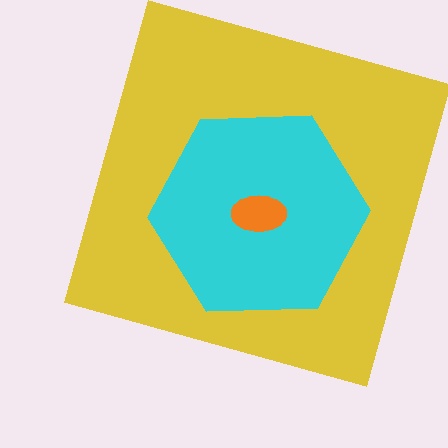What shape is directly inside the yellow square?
The cyan hexagon.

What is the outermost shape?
The yellow square.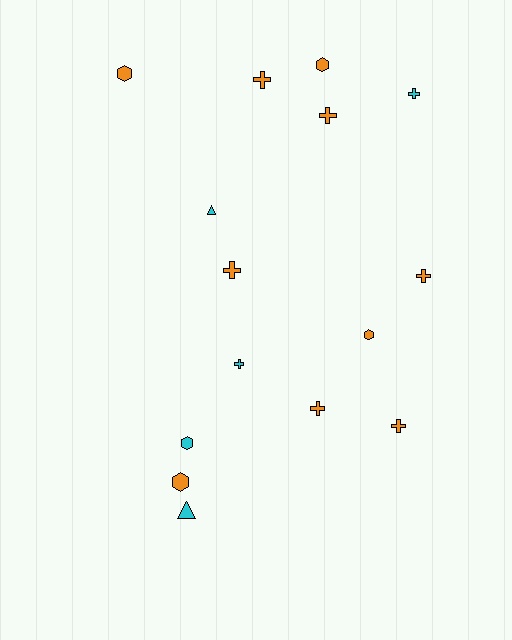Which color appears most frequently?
Orange, with 10 objects.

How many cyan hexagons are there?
There is 1 cyan hexagon.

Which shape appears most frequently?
Cross, with 8 objects.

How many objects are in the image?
There are 15 objects.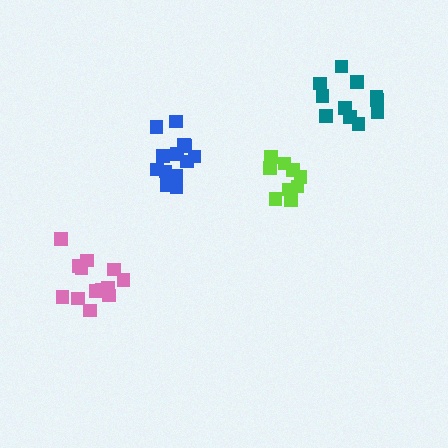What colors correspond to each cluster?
The clusters are colored: lime, blue, teal, pink.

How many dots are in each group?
Group 1: 9 dots, Group 2: 13 dots, Group 3: 11 dots, Group 4: 13 dots (46 total).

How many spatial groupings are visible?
There are 4 spatial groupings.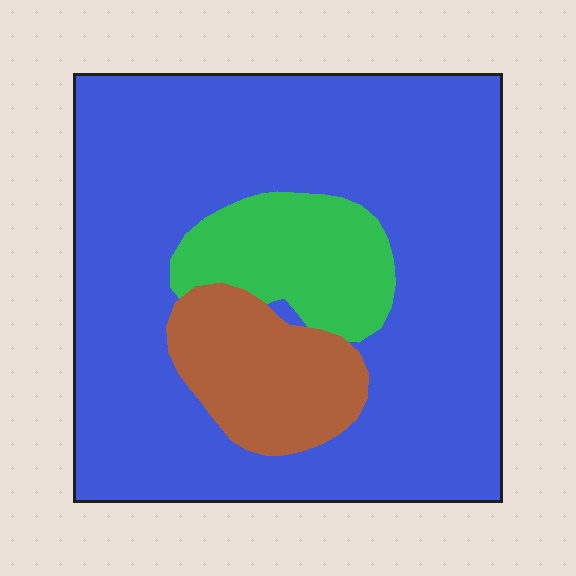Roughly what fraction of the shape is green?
Green takes up about one eighth (1/8) of the shape.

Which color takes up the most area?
Blue, at roughly 75%.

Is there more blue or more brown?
Blue.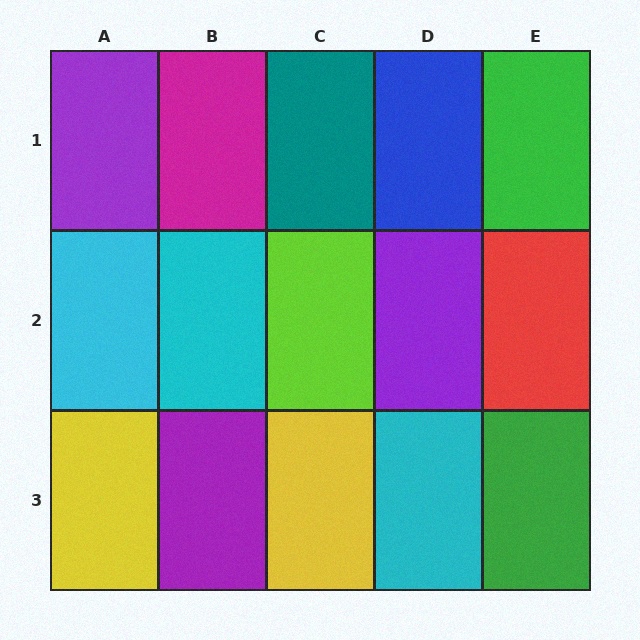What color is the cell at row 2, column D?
Purple.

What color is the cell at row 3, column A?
Yellow.